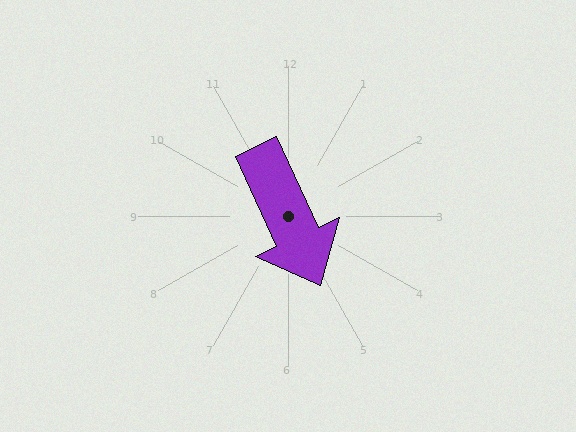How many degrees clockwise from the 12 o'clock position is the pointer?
Approximately 155 degrees.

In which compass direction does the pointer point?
Southeast.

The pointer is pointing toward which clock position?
Roughly 5 o'clock.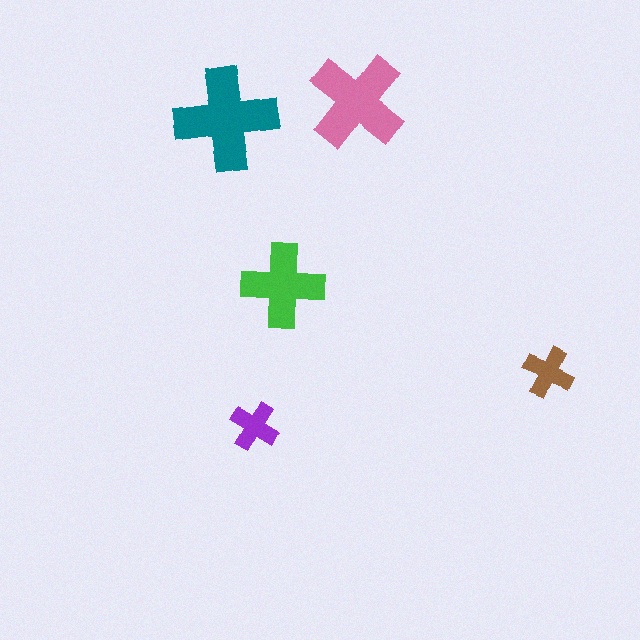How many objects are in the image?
There are 5 objects in the image.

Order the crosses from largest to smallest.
the teal one, the pink one, the green one, the brown one, the purple one.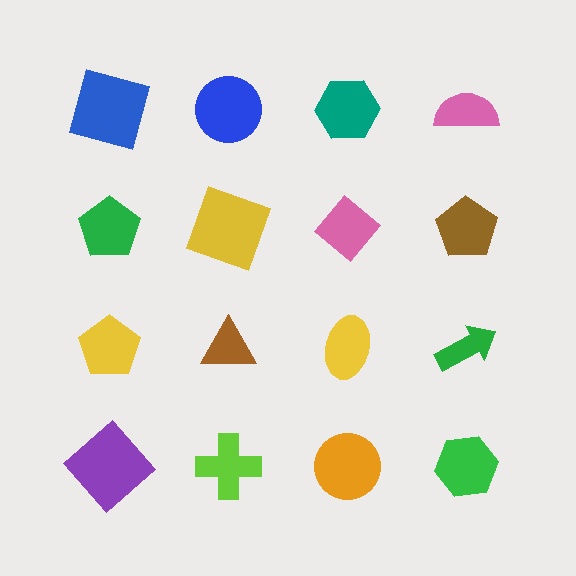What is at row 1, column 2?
A blue circle.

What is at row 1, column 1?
A blue square.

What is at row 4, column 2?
A lime cross.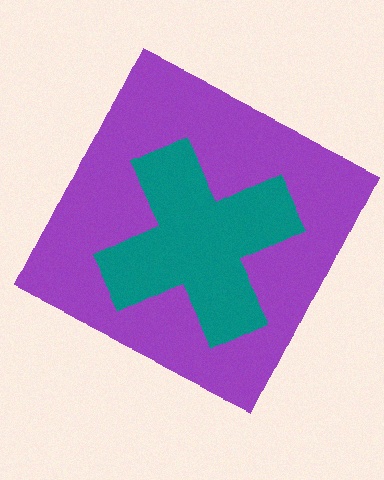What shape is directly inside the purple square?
The teal cross.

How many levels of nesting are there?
2.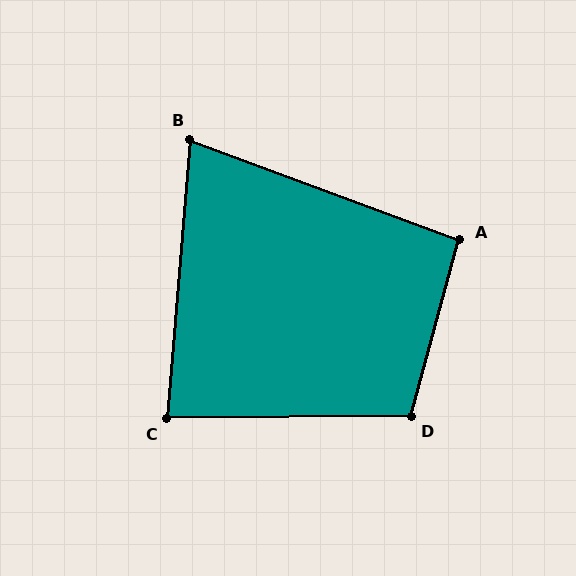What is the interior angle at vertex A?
Approximately 95 degrees (obtuse).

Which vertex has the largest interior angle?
D, at approximately 106 degrees.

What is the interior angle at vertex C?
Approximately 85 degrees (acute).